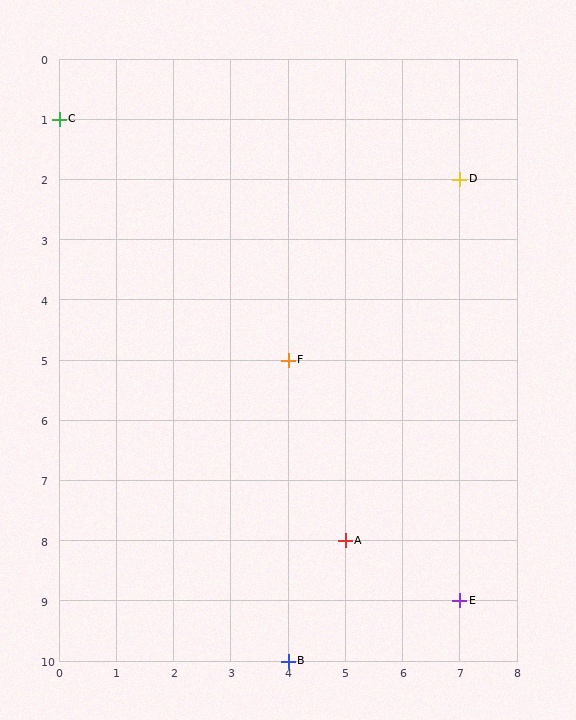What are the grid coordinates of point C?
Point C is at grid coordinates (0, 1).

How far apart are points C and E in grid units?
Points C and E are 7 columns and 8 rows apart (about 10.6 grid units diagonally).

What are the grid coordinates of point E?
Point E is at grid coordinates (7, 9).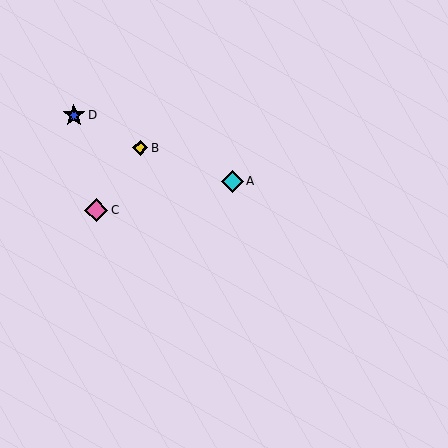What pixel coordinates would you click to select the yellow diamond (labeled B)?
Click at (140, 148) to select the yellow diamond B.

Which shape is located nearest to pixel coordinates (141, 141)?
The yellow diamond (labeled B) at (140, 148) is nearest to that location.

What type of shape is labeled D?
Shape D is a blue star.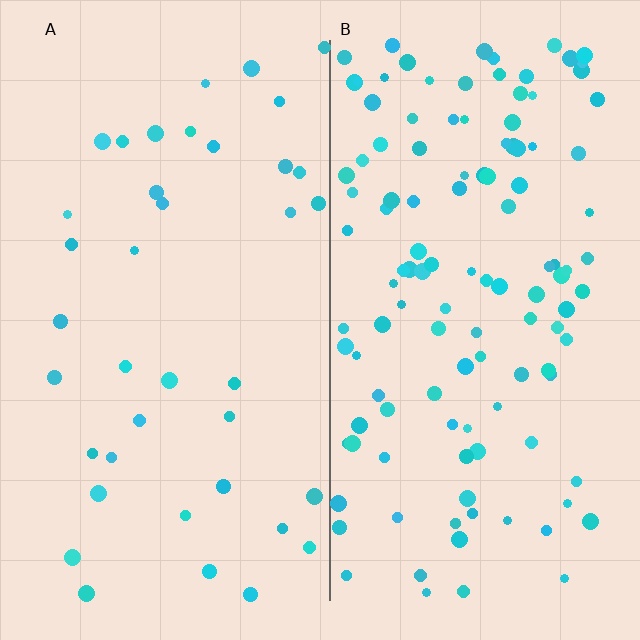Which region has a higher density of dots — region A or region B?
B (the right).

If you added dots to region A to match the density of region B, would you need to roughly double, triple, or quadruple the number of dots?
Approximately triple.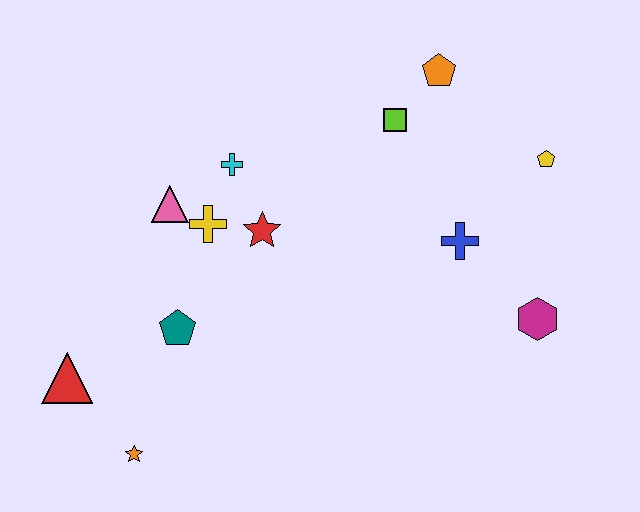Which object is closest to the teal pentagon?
The yellow cross is closest to the teal pentagon.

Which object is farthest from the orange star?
The yellow pentagon is farthest from the orange star.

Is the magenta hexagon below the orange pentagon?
Yes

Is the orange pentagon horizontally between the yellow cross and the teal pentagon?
No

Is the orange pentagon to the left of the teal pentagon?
No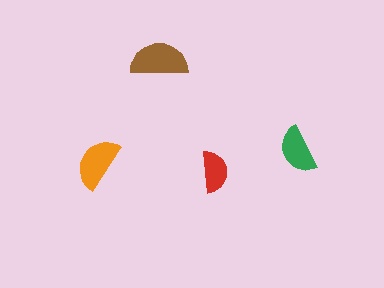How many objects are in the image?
There are 4 objects in the image.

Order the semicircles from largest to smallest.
the brown one, the orange one, the green one, the red one.